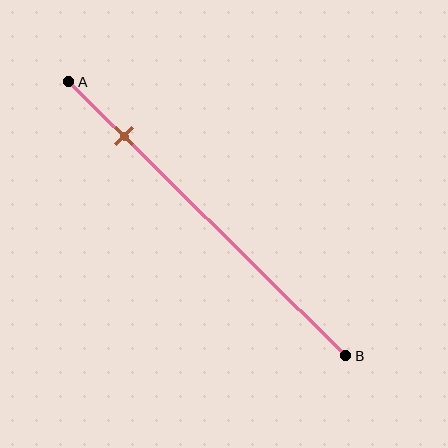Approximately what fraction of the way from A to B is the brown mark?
The brown mark is approximately 20% of the way from A to B.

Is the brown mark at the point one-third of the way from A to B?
No, the mark is at about 20% from A, not at the 33% one-third point.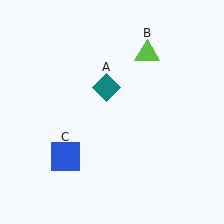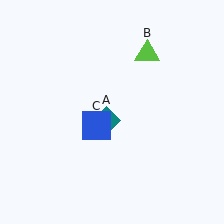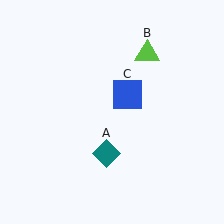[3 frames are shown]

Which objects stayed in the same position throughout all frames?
Lime triangle (object B) remained stationary.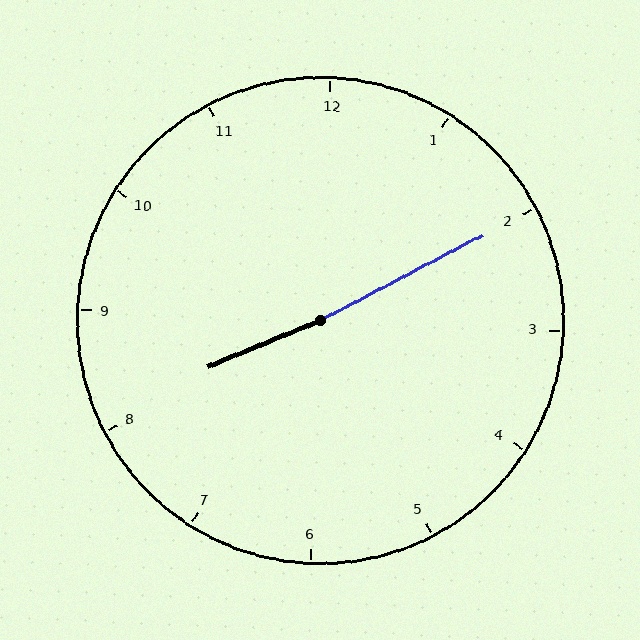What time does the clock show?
8:10.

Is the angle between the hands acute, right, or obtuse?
It is obtuse.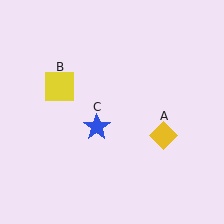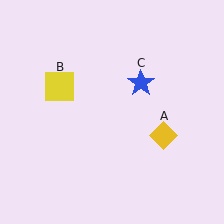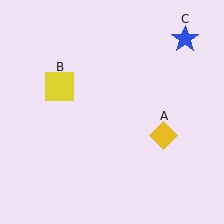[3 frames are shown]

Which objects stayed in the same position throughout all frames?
Yellow diamond (object A) and yellow square (object B) remained stationary.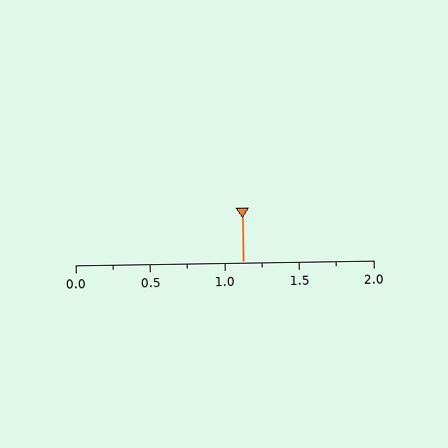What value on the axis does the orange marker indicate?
The marker indicates approximately 1.12.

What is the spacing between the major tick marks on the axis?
The major ticks are spaced 0.5 apart.